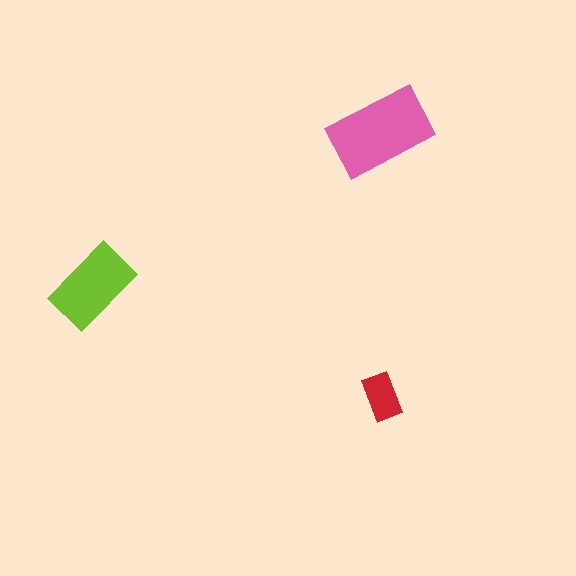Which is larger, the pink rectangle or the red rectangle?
The pink one.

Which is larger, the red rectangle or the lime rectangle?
The lime one.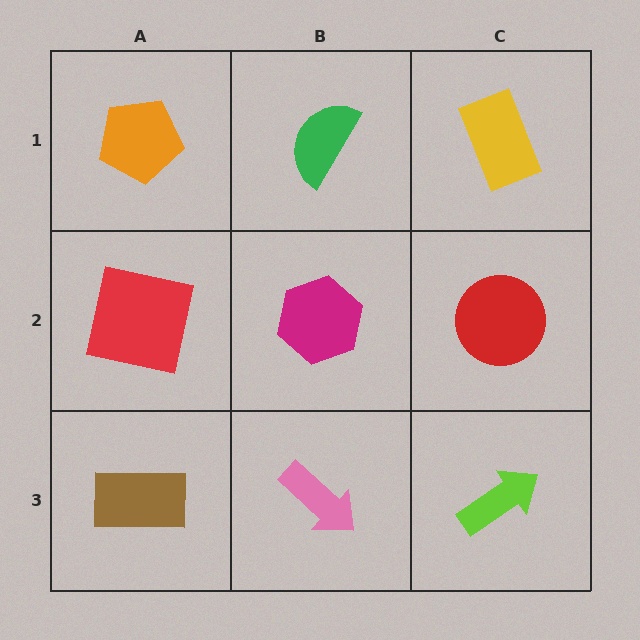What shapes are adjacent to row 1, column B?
A magenta hexagon (row 2, column B), an orange pentagon (row 1, column A), a yellow rectangle (row 1, column C).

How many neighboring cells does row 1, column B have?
3.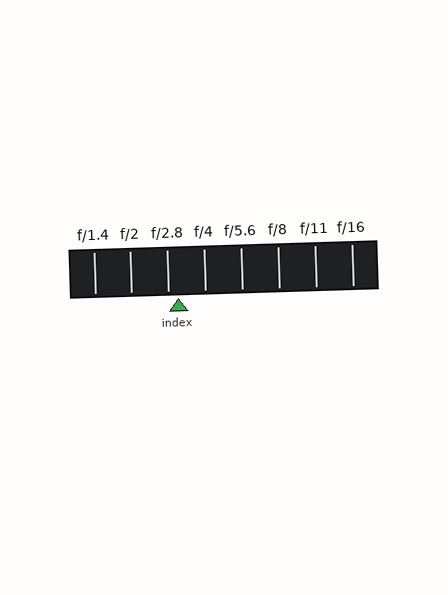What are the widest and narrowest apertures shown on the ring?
The widest aperture shown is f/1.4 and the narrowest is f/16.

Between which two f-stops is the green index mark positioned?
The index mark is between f/2.8 and f/4.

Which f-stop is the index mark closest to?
The index mark is closest to f/2.8.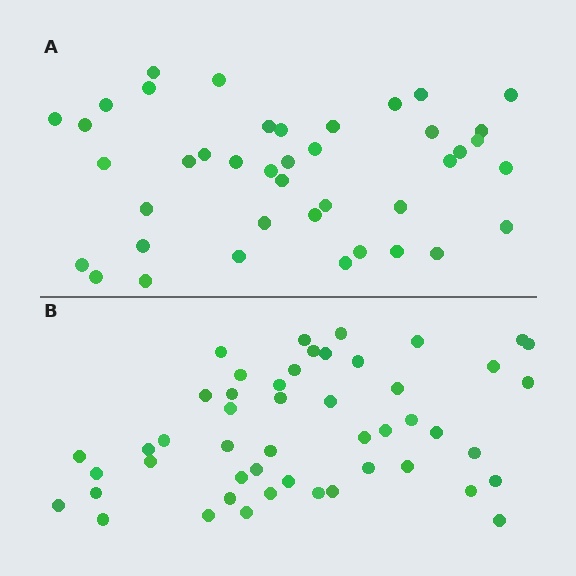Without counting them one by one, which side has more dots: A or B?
Region B (the bottom region) has more dots.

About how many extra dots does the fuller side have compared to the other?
Region B has roughly 8 or so more dots than region A.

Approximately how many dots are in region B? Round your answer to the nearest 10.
About 50 dots. (The exact count is 49, which rounds to 50.)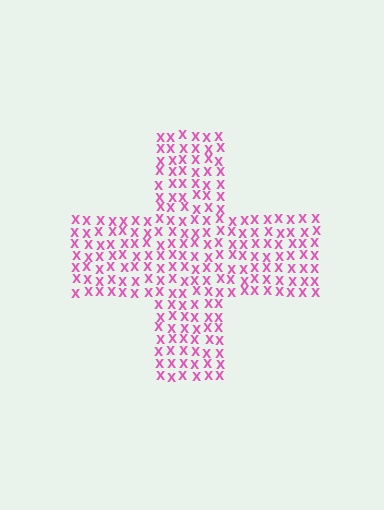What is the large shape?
The large shape is a cross.